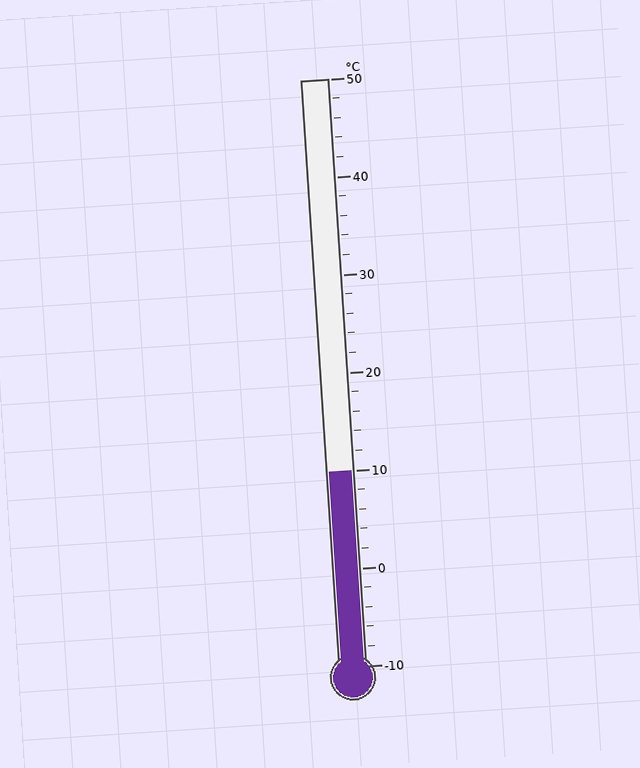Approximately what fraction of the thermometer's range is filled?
The thermometer is filled to approximately 35% of its range.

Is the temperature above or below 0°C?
The temperature is above 0°C.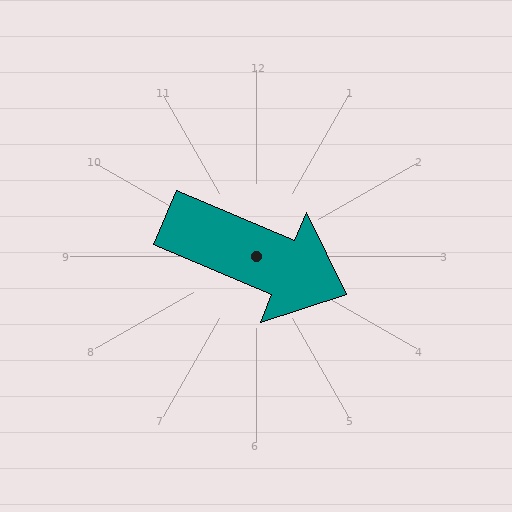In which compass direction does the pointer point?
Southeast.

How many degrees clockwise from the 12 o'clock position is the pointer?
Approximately 113 degrees.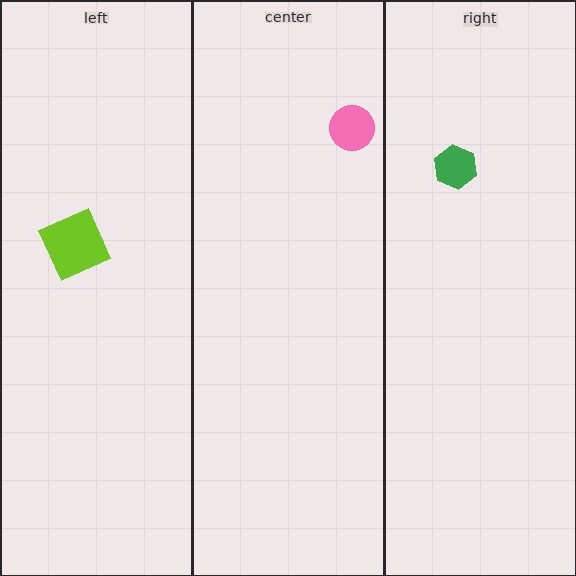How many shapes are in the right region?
1.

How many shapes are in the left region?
1.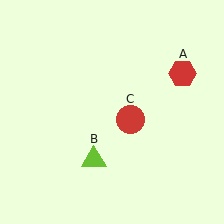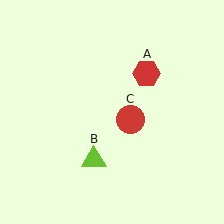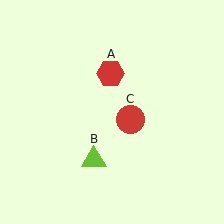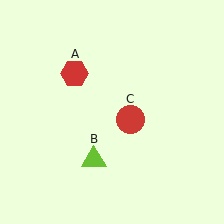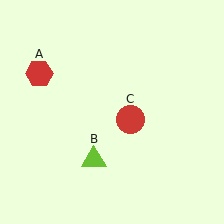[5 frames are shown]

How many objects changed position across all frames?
1 object changed position: red hexagon (object A).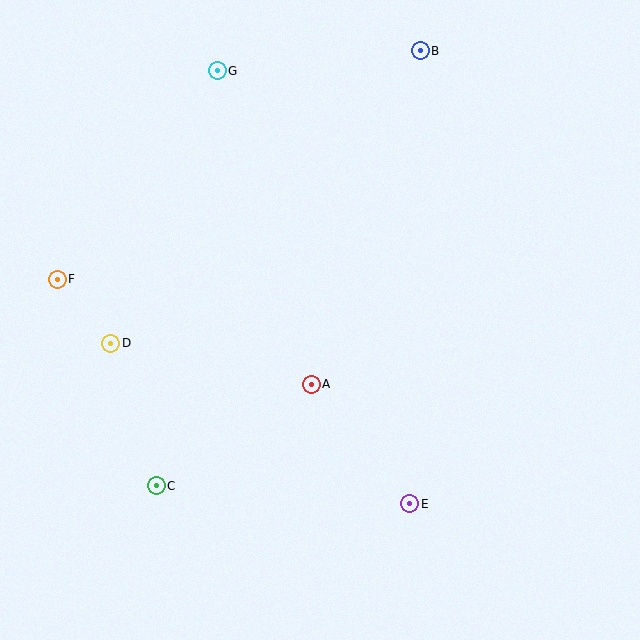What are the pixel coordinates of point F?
Point F is at (57, 279).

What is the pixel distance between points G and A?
The distance between G and A is 327 pixels.